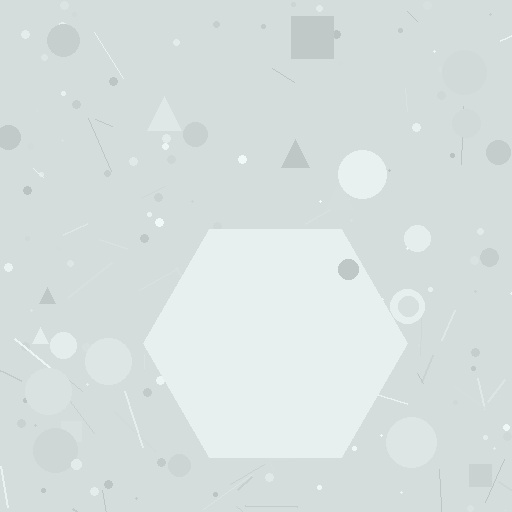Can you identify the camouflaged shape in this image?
The camouflaged shape is a hexagon.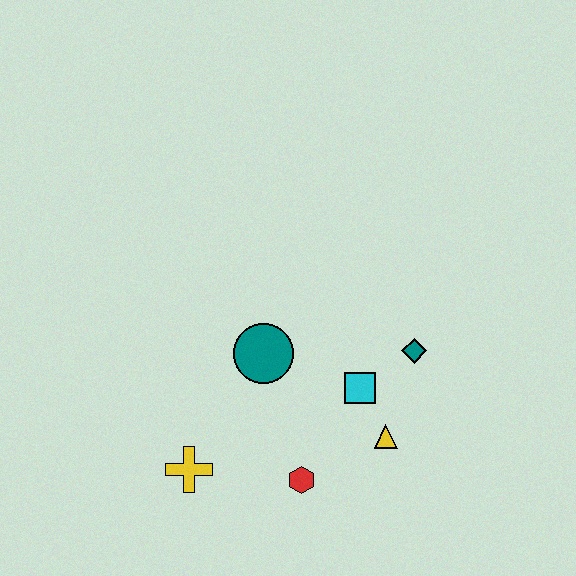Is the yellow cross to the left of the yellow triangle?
Yes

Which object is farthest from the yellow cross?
The teal diamond is farthest from the yellow cross.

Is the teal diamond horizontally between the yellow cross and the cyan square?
No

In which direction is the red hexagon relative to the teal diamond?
The red hexagon is below the teal diamond.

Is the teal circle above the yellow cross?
Yes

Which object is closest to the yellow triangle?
The cyan square is closest to the yellow triangle.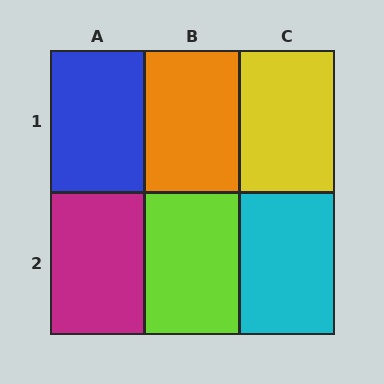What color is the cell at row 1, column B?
Orange.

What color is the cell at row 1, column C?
Yellow.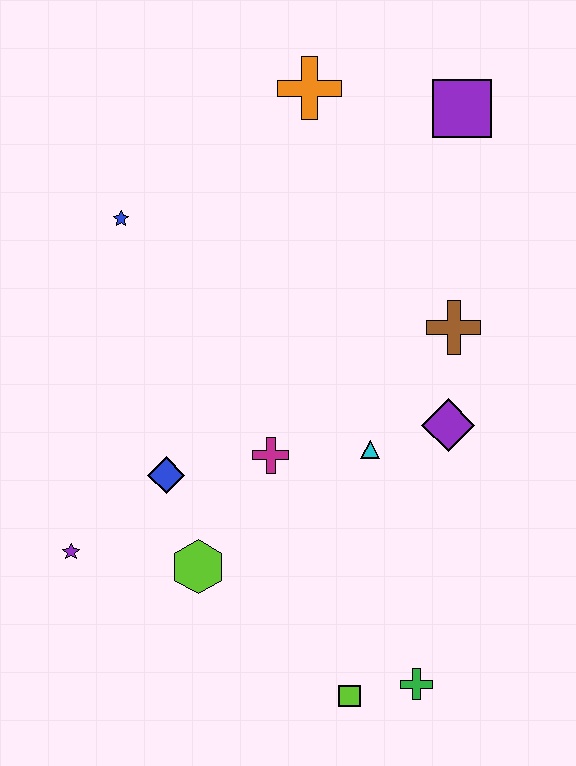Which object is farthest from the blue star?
The green cross is farthest from the blue star.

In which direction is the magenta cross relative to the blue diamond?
The magenta cross is to the right of the blue diamond.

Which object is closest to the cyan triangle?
The purple diamond is closest to the cyan triangle.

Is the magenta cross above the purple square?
No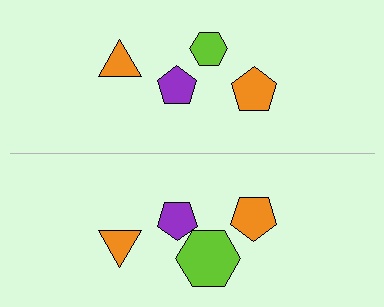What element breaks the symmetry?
The lime hexagon on the bottom side has a different size than its mirror counterpart.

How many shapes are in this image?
There are 8 shapes in this image.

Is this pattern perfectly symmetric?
No, the pattern is not perfectly symmetric. The lime hexagon on the bottom side has a different size than its mirror counterpart.